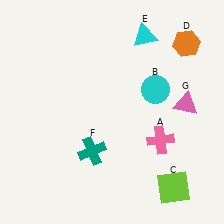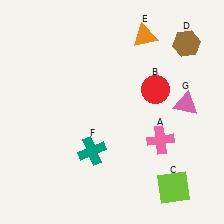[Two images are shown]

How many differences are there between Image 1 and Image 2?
There are 3 differences between the two images.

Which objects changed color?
B changed from cyan to red. D changed from orange to brown. E changed from cyan to orange.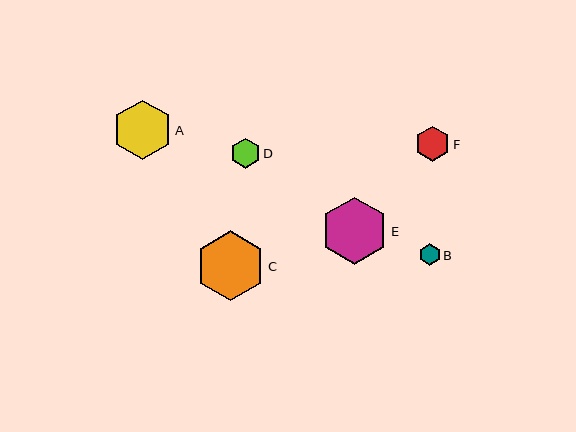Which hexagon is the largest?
Hexagon C is the largest with a size of approximately 70 pixels.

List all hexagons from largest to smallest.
From largest to smallest: C, E, A, F, D, B.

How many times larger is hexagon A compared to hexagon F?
Hexagon A is approximately 1.7 times the size of hexagon F.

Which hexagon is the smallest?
Hexagon B is the smallest with a size of approximately 21 pixels.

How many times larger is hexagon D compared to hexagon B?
Hexagon D is approximately 1.4 times the size of hexagon B.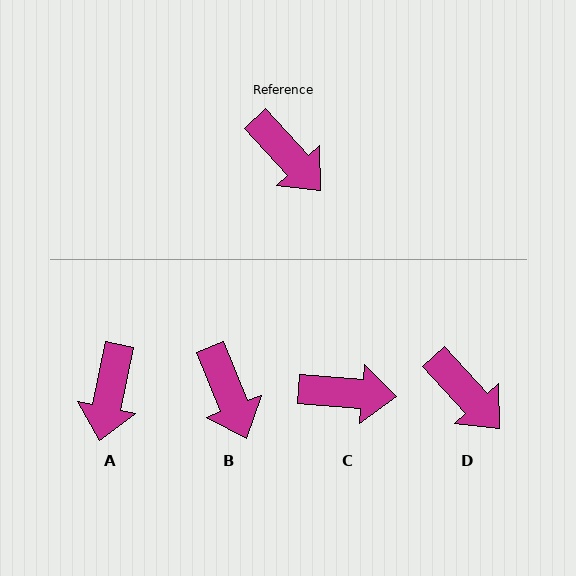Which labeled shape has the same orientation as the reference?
D.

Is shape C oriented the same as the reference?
No, it is off by about 43 degrees.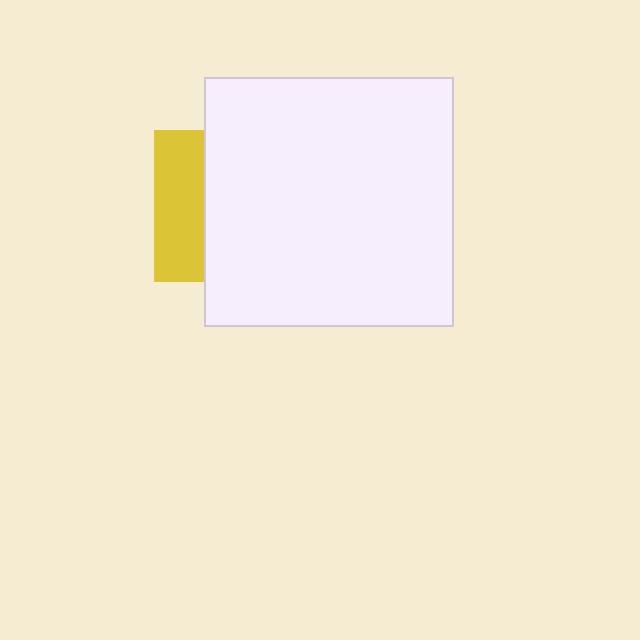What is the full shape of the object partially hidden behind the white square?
The partially hidden object is a yellow square.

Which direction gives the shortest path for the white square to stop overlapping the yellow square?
Moving right gives the shortest separation.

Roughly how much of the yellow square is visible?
A small part of it is visible (roughly 33%).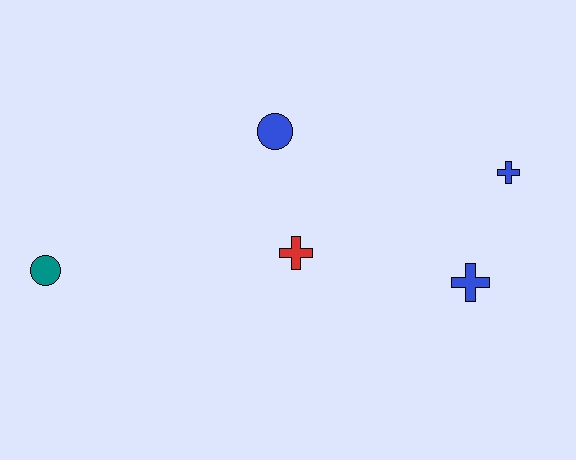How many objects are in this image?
There are 5 objects.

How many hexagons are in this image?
There are no hexagons.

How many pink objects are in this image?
There are no pink objects.